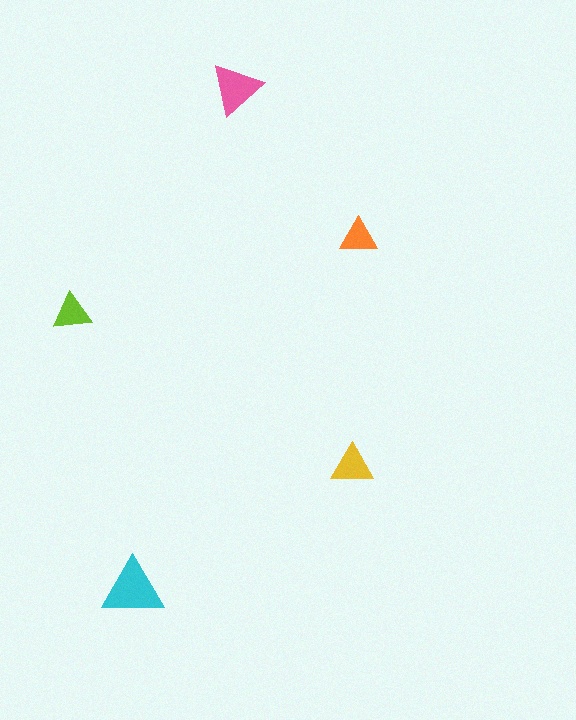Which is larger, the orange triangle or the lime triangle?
The lime one.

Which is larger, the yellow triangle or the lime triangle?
The yellow one.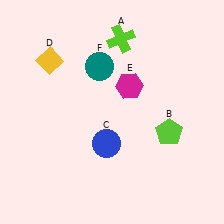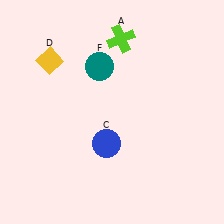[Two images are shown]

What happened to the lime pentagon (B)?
The lime pentagon (B) was removed in Image 2. It was in the bottom-right area of Image 1.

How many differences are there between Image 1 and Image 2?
There are 2 differences between the two images.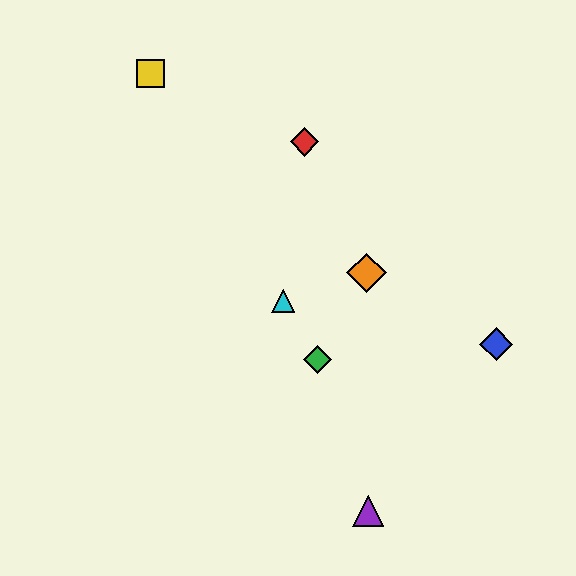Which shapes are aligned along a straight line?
The green diamond, the yellow square, the cyan triangle are aligned along a straight line.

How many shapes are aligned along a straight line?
3 shapes (the green diamond, the yellow square, the cyan triangle) are aligned along a straight line.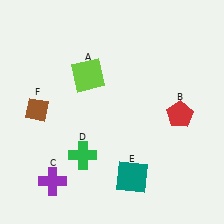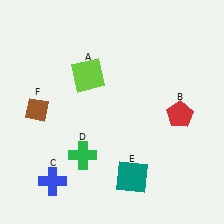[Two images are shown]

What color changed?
The cross (C) changed from purple in Image 1 to blue in Image 2.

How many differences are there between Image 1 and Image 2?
There is 1 difference between the two images.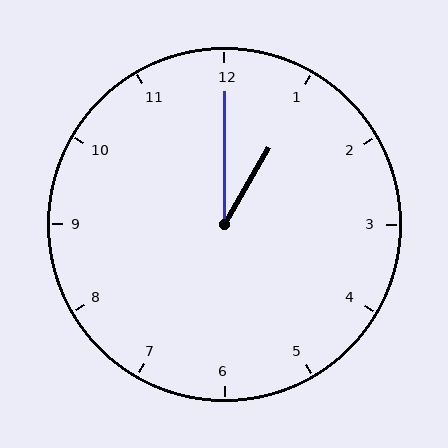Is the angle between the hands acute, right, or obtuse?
It is acute.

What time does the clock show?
1:00.